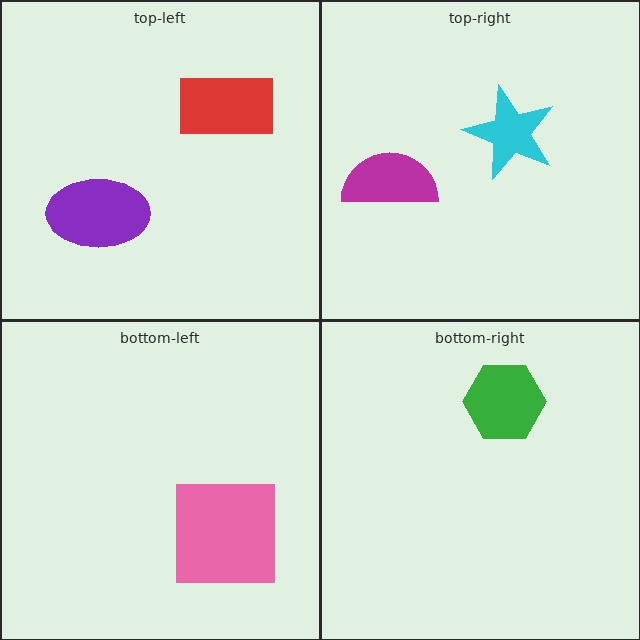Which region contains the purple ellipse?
The top-left region.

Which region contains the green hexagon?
The bottom-right region.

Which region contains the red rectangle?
The top-left region.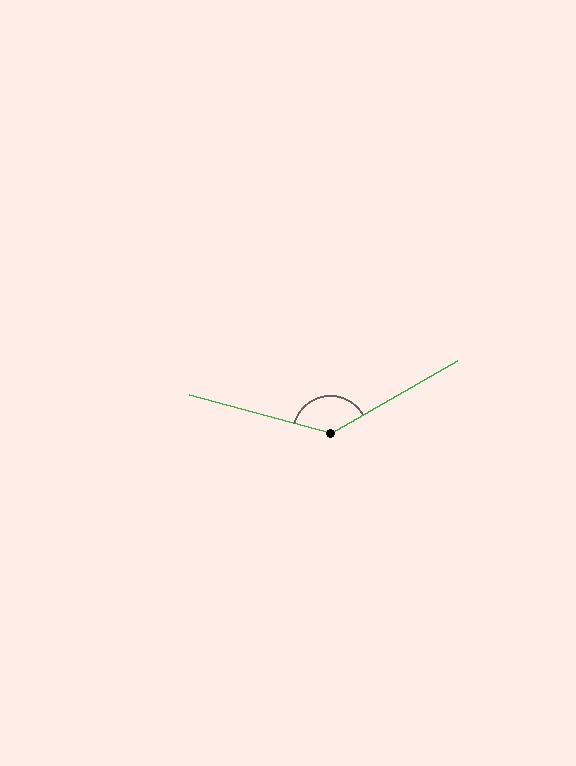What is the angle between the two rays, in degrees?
Approximately 135 degrees.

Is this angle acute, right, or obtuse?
It is obtuse.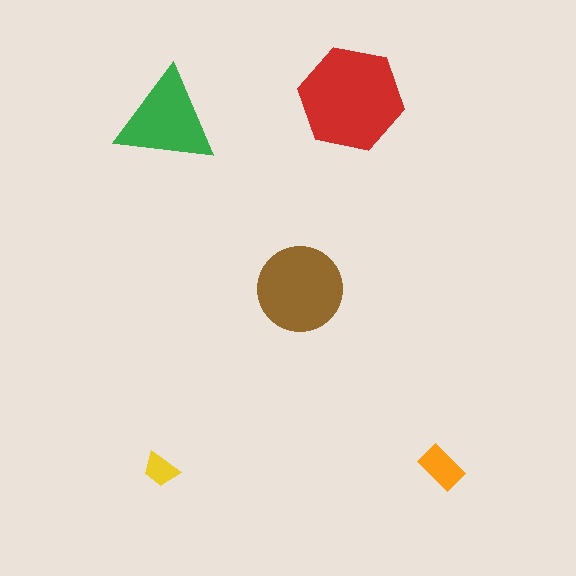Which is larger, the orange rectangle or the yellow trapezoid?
The orange rectangle.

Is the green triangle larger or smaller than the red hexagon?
Smaller.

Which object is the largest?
The red hexagon.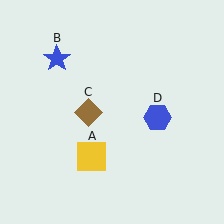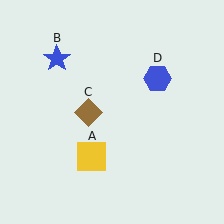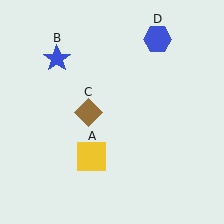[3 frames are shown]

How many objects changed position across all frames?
1 object changed position: blue hexagon (object D).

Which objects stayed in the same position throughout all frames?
Yellow square (object A) and blue star (object B) and brown diamond (object C) remained stationary.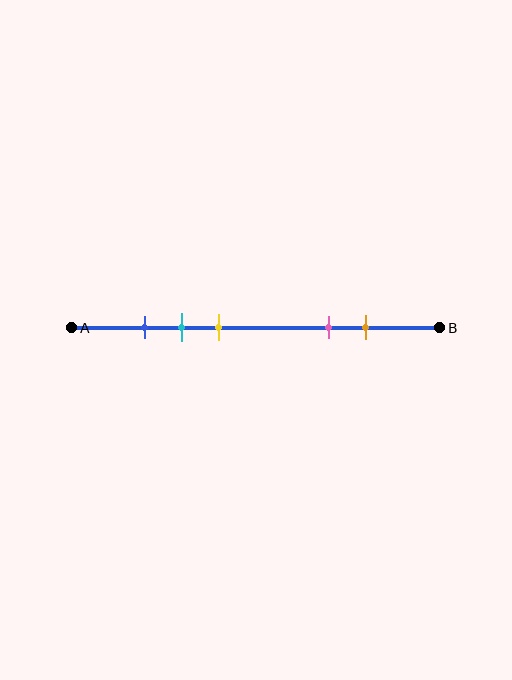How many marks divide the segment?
There are 5 marks dividing the segment.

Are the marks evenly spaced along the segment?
No, the marks are not evenly spaced.